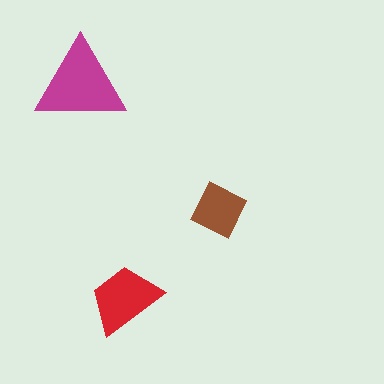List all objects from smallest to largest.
The brown diamond, the red trapezoid, the magenta triangle.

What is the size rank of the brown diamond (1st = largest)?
3rd.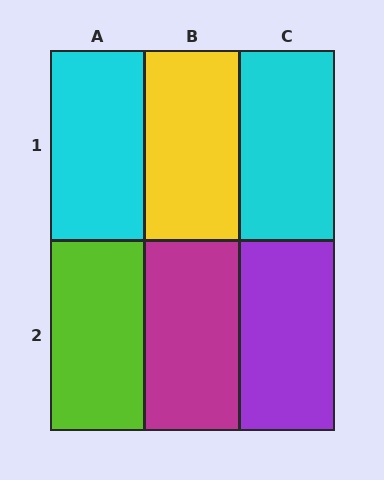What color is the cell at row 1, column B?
Yellow.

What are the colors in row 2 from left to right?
Lime, magenta, purple.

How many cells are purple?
1 cell is purple.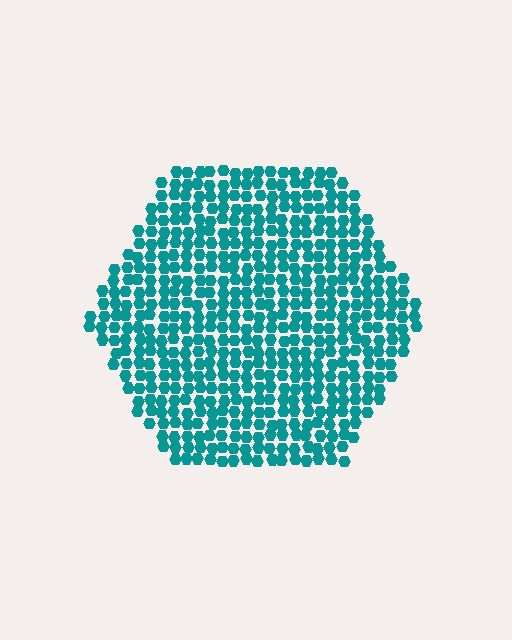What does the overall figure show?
The overall figure shows a hexagon.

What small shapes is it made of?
It is made of small hexagons.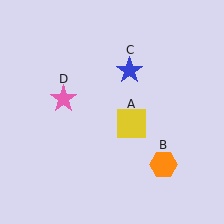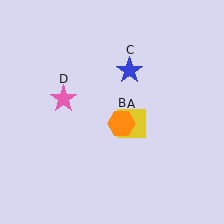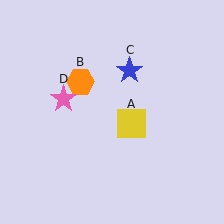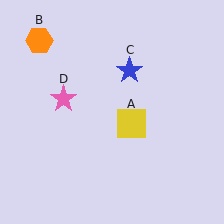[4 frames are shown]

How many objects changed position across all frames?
1 object changed position: orange hexagon (object B).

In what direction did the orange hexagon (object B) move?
The orange hexagon (object B) moved up and to the left.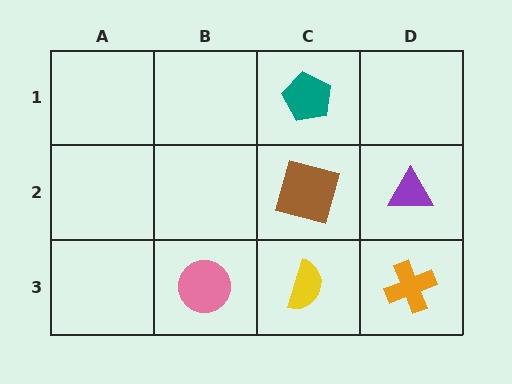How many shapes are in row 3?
3 shapes.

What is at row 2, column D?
A purple triangle.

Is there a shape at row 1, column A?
No, that cell is empty.